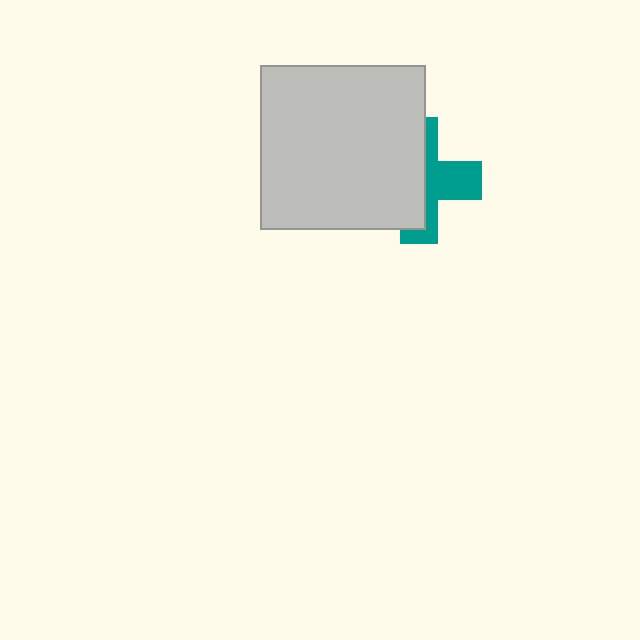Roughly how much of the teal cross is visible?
A small part of it is visible (roughly 44%).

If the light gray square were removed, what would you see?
You would see the complete teal cross.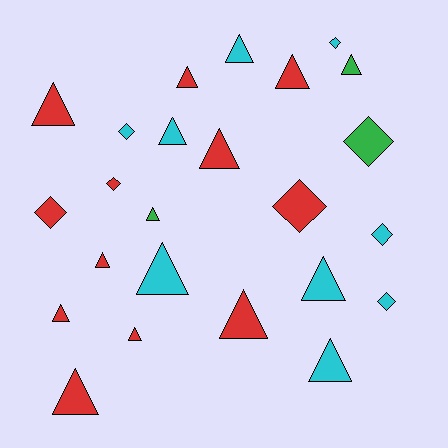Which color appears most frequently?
Red, with 12 objects.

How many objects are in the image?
There are 24 objects.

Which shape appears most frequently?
Triangle, with 16 objects.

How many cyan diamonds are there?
There are 4 cyan diamonds.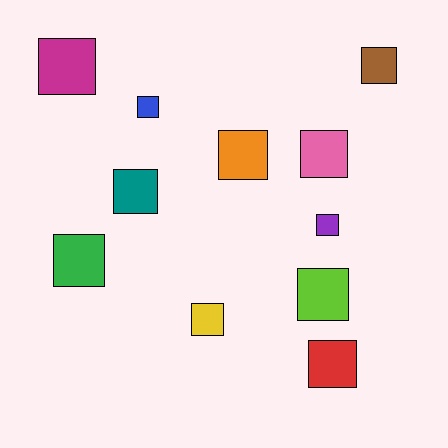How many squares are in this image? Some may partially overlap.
There are 11 squares.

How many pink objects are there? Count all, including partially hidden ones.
There is 1 pink object.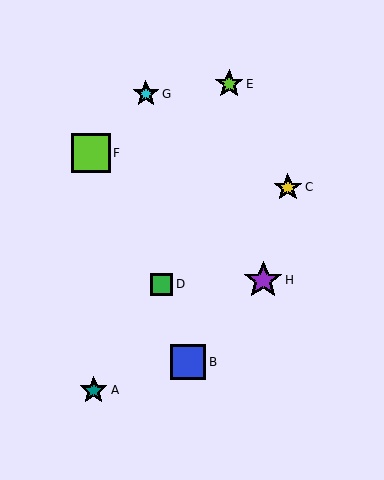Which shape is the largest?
The lime square (labeled F) is the largest.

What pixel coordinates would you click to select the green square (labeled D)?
Click at (162, 284) to select the green square D.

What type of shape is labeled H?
Shape H is a purple star.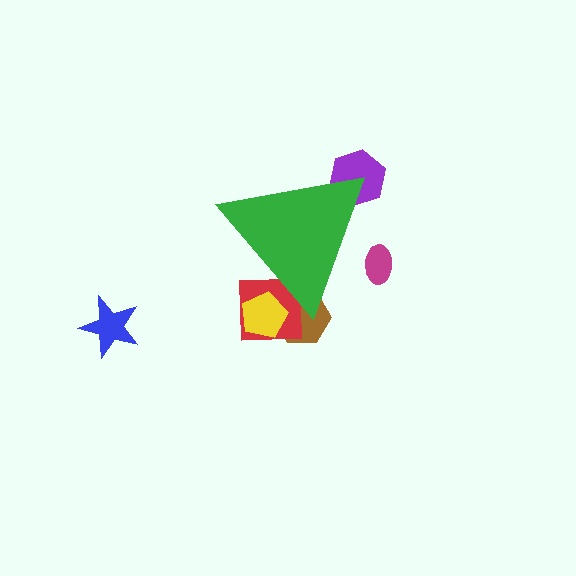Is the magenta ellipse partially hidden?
Yes, the magenta ellipse is partially hidden behind the green triangle.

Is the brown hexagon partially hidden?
Yes, the brown hexagon is partially hidden behind the green triangle.